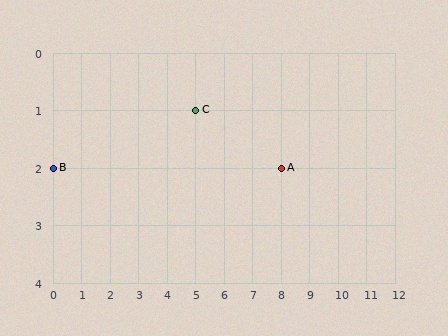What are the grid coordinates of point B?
Point B is at grid coordinates (0, 2).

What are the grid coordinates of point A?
Point A is at grid coordinates (8, 2).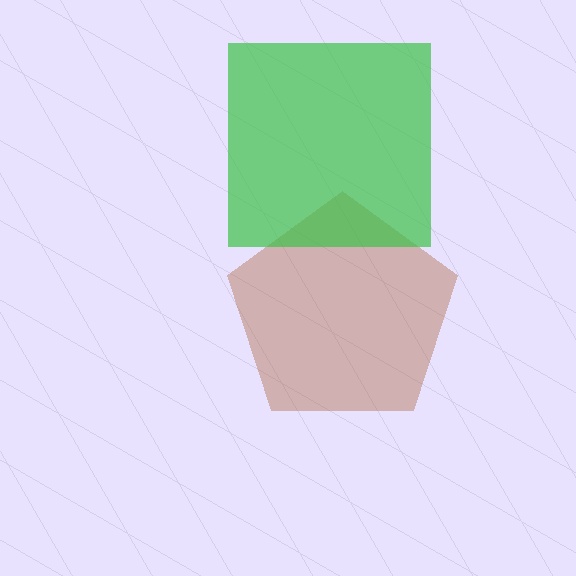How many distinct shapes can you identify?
There are 2 distinct shapes: a brown pentagon, a green square.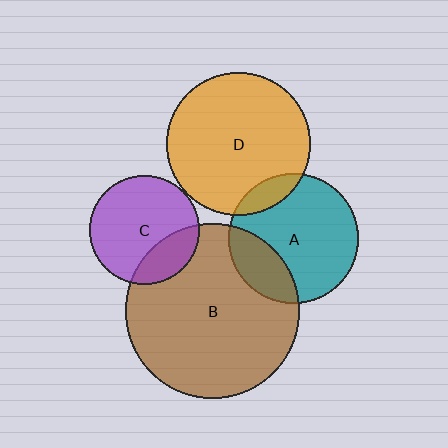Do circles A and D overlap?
Yes.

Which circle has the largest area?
Circle B (brown).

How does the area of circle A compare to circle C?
Approximately 1.4 times.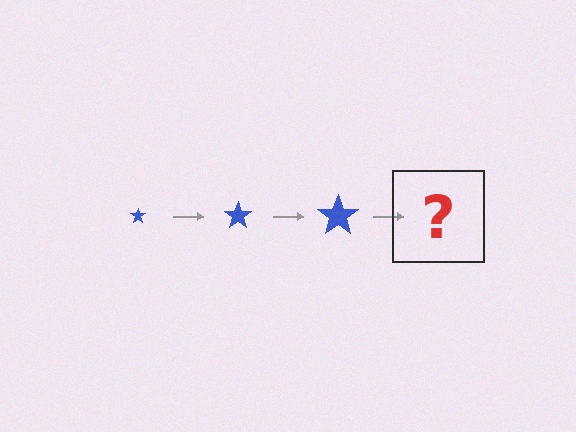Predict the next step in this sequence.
The next step is a blue star, larger than the previous one.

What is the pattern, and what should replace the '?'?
The pattern is that the star gets progressively larger each step. The '?' should be a blue star, larger than the previous one.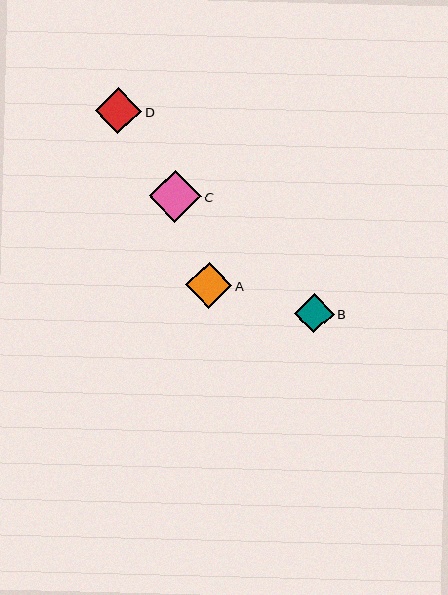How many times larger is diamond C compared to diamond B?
Diamond C is approximately 1.3 times the size of diamond B.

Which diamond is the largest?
Diamond C is the largest with a size of approximately 52 pixels.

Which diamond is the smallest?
Diamond B is the smallest with a size of approximately 39 pixels.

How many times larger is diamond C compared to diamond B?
Diamond C is approximately 1.3 times the size of diamond B.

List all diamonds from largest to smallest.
From largest to smallest: C, A, D, B.